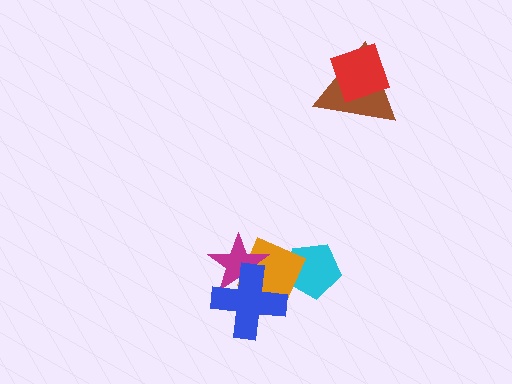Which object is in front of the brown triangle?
The red diamond is in front of the brown triangle.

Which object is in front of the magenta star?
The blue cross is in front of the magenta star.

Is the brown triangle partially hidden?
Yes, it is partially covered by another shape.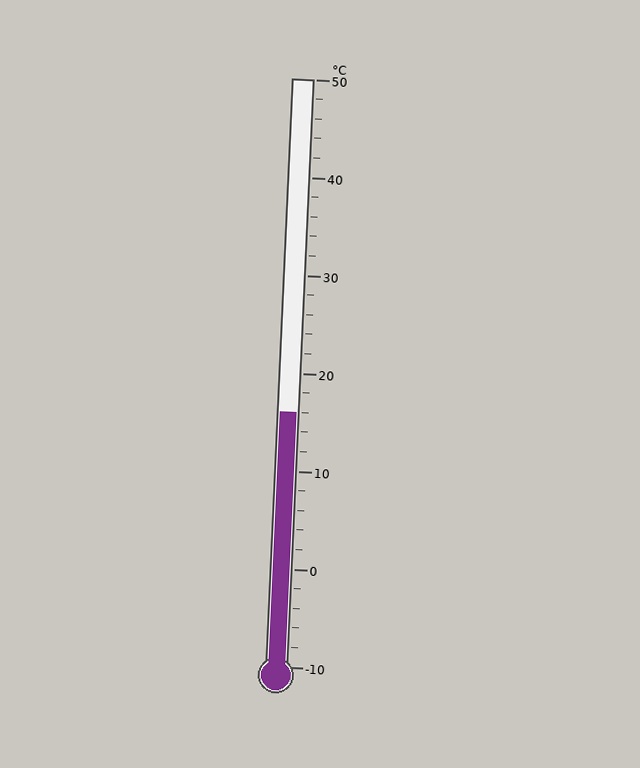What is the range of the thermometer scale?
The thermometer scale ranges from -10°C to 50°C.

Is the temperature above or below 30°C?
The temperature is below 30°C.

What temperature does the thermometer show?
The thermometer shows approximately 16°C.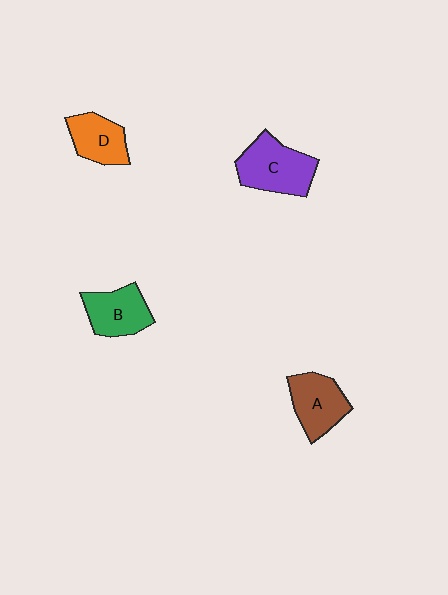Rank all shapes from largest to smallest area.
From largest to smallest: C (purple), A (brown), B (green), D (orange).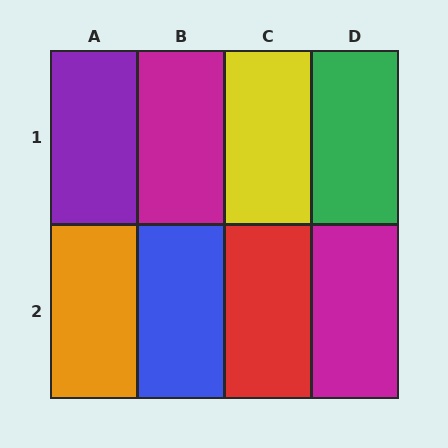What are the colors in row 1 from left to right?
Purple, magenta, yellow, green.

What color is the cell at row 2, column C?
Red.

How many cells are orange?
1 cell is orange.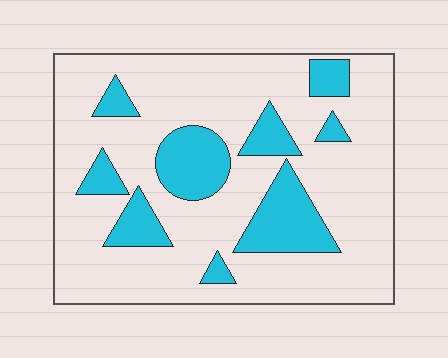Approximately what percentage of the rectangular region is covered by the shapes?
Approximately 20%.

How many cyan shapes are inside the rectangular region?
9.